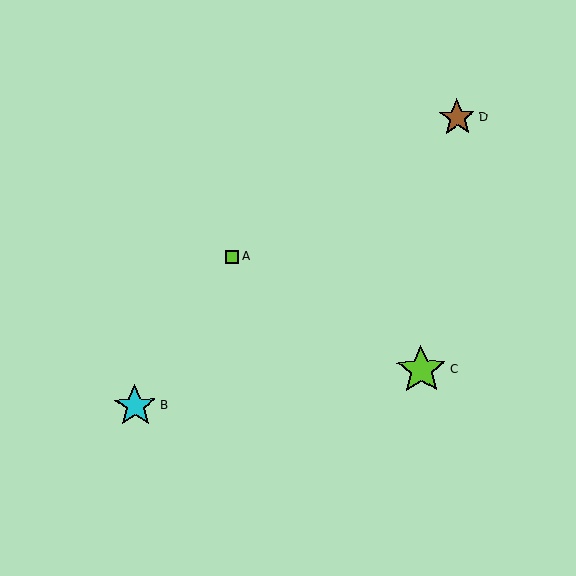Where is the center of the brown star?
The center of the brown star is at (457, 118).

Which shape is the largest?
The lime star (labeled C) is the largest.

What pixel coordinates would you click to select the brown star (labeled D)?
Click at (457, 118) to select the brown star D.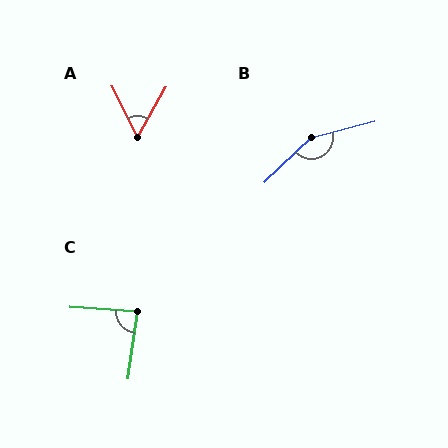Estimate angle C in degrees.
Approximately 86 degrees.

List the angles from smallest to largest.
A (56°), C (86°), B (150°).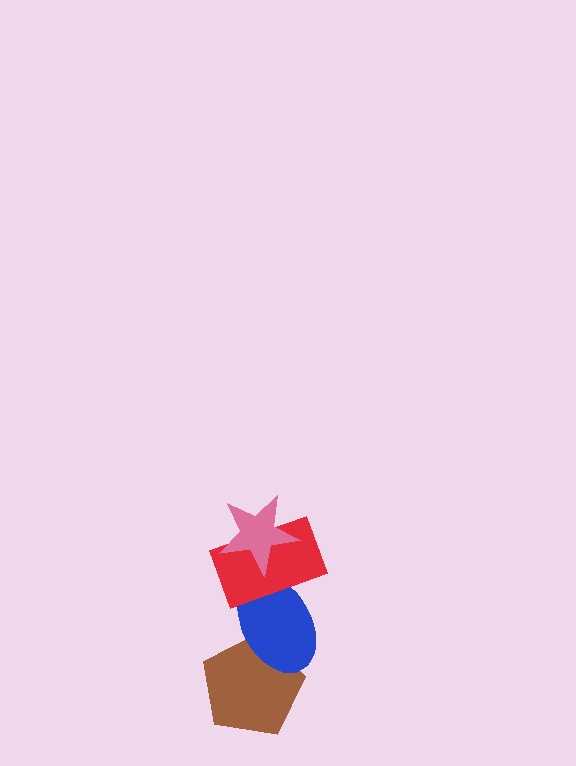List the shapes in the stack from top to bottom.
From top to bottom: the pink star, the red rectangle, the blue ellipse, the brown pentagon.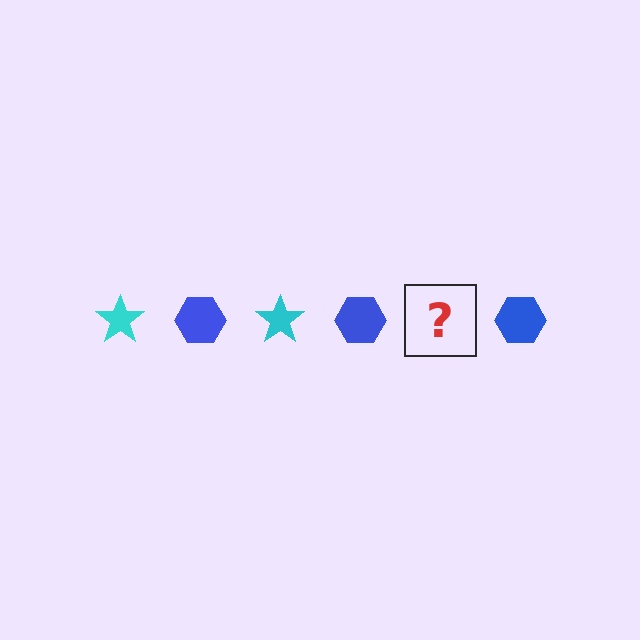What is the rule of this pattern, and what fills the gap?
The rule is that the pattern alternates between cyan star and blue hexagon. The gap should be filled with a cyan star.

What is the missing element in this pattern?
The missing element is a cyan star.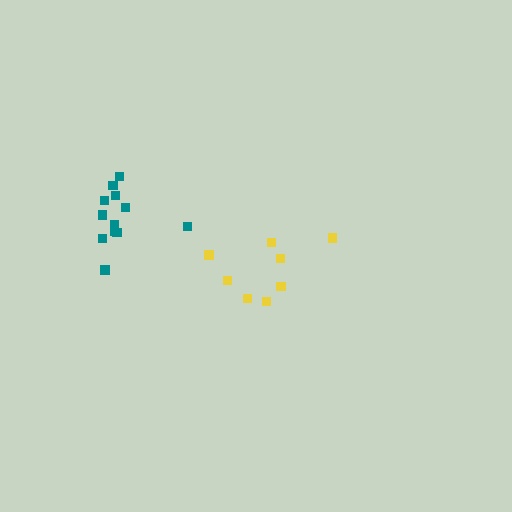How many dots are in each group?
Group 1: 12 dots, Group 2: 8 dots (20 total).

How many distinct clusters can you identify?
There are 2 distinct clusters.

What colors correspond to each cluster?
The clusters are colored: teal, yellow.